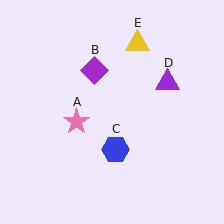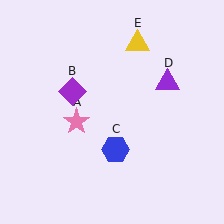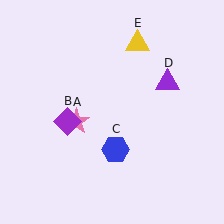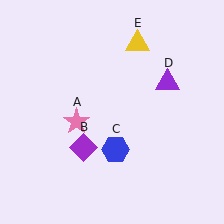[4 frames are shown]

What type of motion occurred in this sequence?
The purple diamond (object B) rotated counterclockwise around the center of the scene.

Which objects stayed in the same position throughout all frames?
Pink star (object A) and blue hexagon (object C) and purple triangle (object D) and yellow triangle (object E) remained stationary.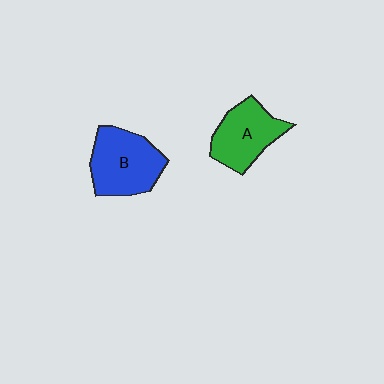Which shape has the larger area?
Shape B (blue).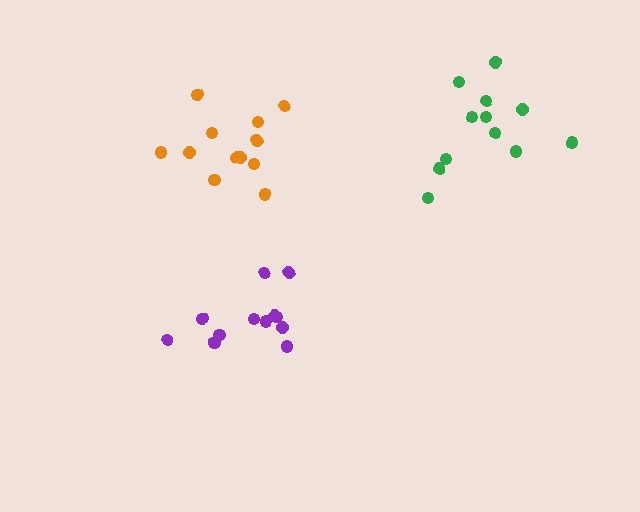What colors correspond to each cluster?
The clusters are colored: orange, green, purple.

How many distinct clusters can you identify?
There are 3 distinct clusters.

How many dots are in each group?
Group 1: 13 dots, Group 2: 12 dots, Group 3: 12 dots (37 total).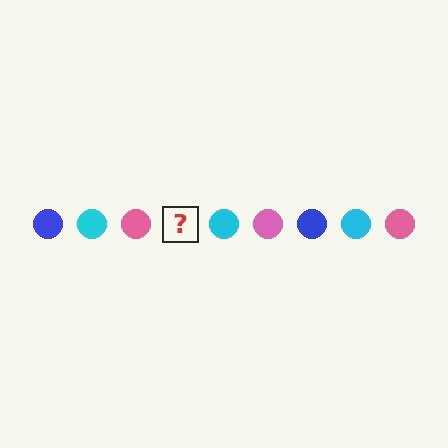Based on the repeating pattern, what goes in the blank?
The blank should be a blue circle.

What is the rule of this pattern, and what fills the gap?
The rule is that the pattern cycles through blue, cyan, pink circles. The gap should be filled with a blue circle.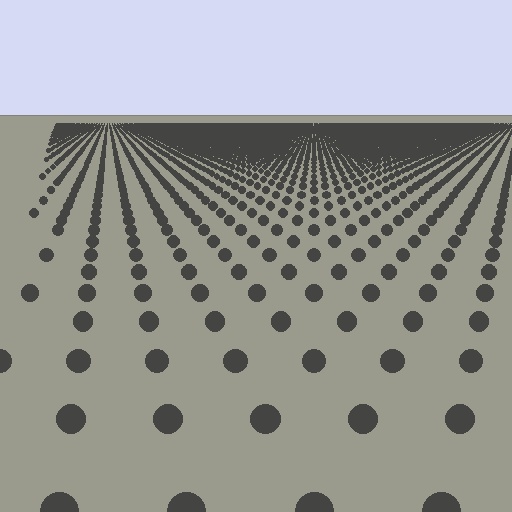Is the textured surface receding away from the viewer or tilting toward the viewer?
The surface is receding away from the viewer. Texture elements get smaller and denser toward the top.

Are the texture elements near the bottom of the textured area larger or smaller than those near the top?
Larger. Near the bottom, elements are closer to the viewer and appear at a bigger on-screen size.